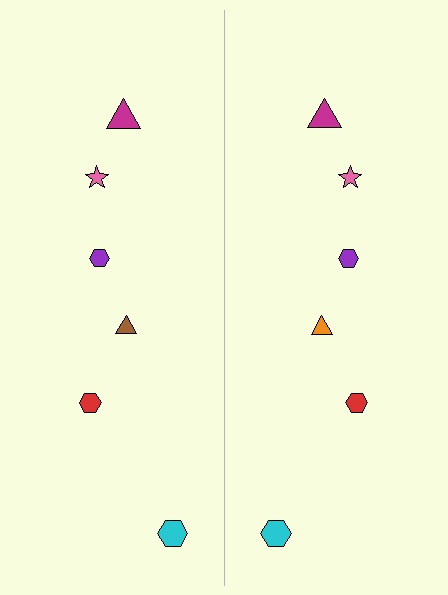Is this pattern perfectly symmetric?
No, the pattern is not perfectly symmetric. The orange triangle on the right side breaks the symmetry — its mirror counterpart is brown.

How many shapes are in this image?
There are 12 shapes in this image.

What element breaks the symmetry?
The orange triangle on the right side breaks the symmetry — its mirror counterpart is brown.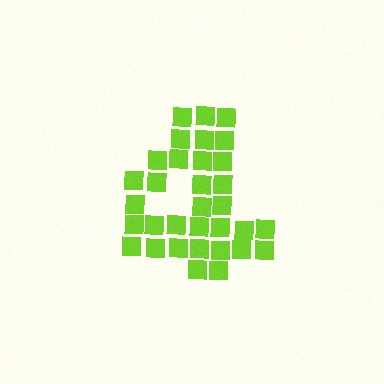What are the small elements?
The small elements are squares.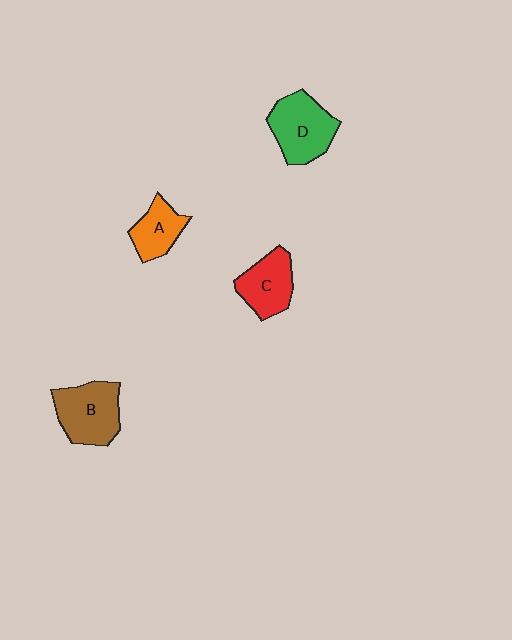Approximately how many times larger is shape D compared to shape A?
Approximately 1.5 times.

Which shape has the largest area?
Shape D (green).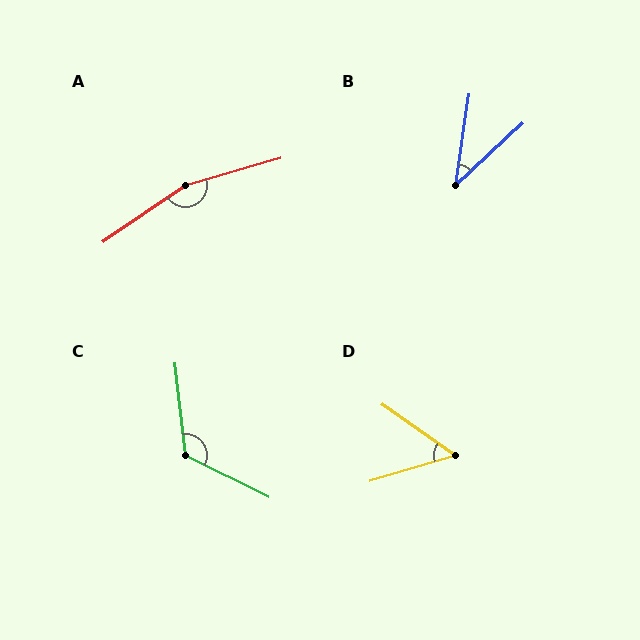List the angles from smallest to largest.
B (39°), D (51°), C (123°), A (161°).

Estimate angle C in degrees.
Approximately 123 degrees.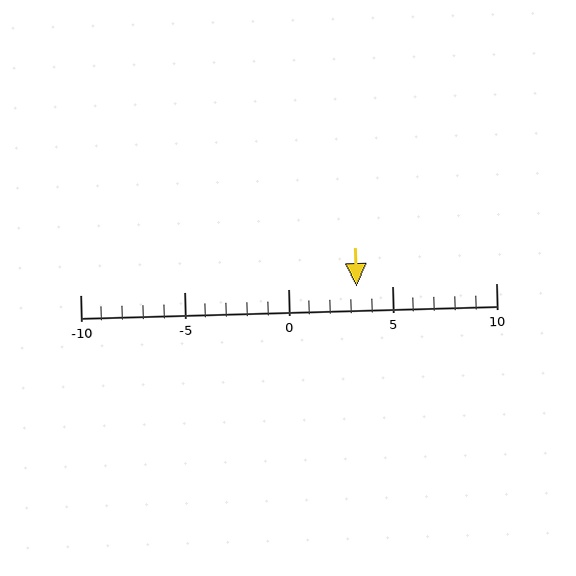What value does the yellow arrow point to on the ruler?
The yellow arrow points to approximately 3.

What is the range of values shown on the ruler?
The ruler shows values from -10 to 10.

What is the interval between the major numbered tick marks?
The major tick marks are spaced 5 units apart.